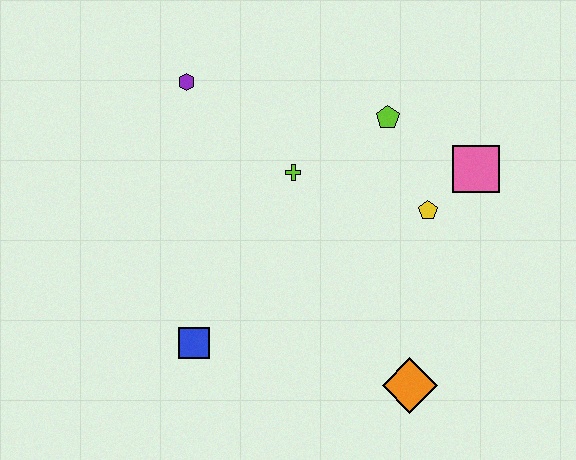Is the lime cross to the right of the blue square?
Yes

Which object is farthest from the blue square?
The pink square is farthest from the blue square.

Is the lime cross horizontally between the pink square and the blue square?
Yes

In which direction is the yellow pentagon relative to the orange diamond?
The yellow pentagon is above the orange diamond.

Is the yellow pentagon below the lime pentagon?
Yes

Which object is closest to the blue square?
The lime cross is closest to the blue square.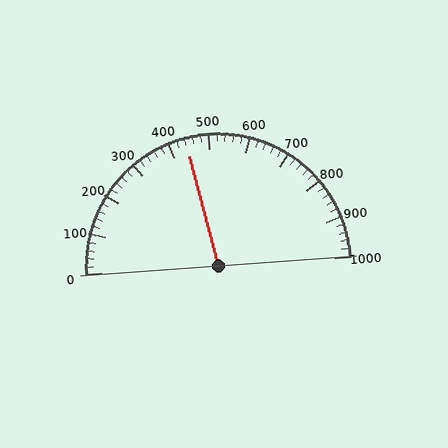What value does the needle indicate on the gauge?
The needle indicates approximately 440.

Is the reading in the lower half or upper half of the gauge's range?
The reading is in the lower half of the range (0 to 1000).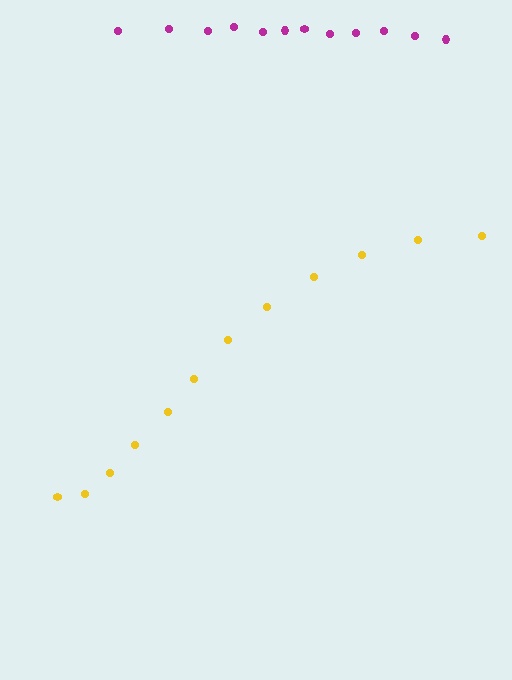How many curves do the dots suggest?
There are 2 distinct paths.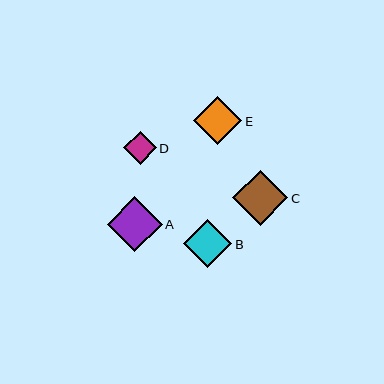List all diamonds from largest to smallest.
From largest to smallest: C, A, E, B, D.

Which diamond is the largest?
Diamond C is the largest with a size of approximately 56 pixels.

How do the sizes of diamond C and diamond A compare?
Diamond C and diamond A are approximately the same size.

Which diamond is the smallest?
Diamond D is the smallest with a size of approximately 32 pixels.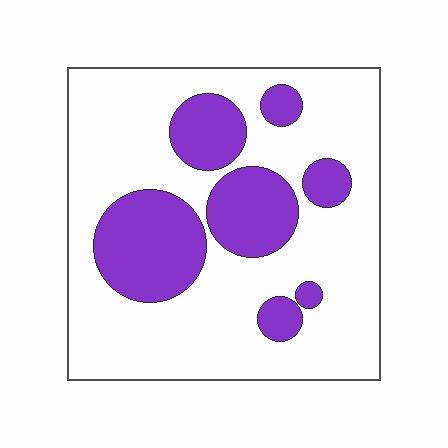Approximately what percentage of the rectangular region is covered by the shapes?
Approximately 30%.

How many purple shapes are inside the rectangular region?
7.